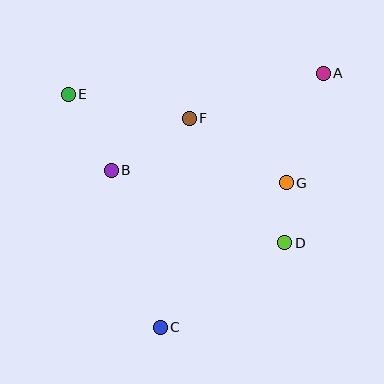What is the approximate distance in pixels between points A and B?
The distance between A and B is approximately 233 pixels.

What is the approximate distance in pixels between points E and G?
The distance between E and G is approximately 235 pixels.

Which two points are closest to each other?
Points D and G are closest to each other.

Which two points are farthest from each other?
Points A and C are farthest from each other.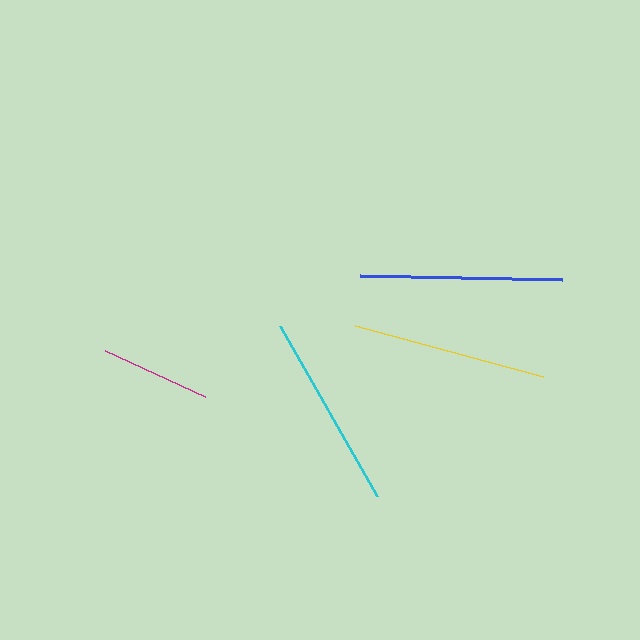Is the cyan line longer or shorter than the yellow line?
The cyan line is longer than the yellow line.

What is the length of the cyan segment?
The cyan segment is approximately 196 pixels long.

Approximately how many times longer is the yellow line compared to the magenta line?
The yellow line is approximately 1.8 times the length of the magenta line.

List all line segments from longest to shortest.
From longest to shortest: blue, cyan, yellow, magenta.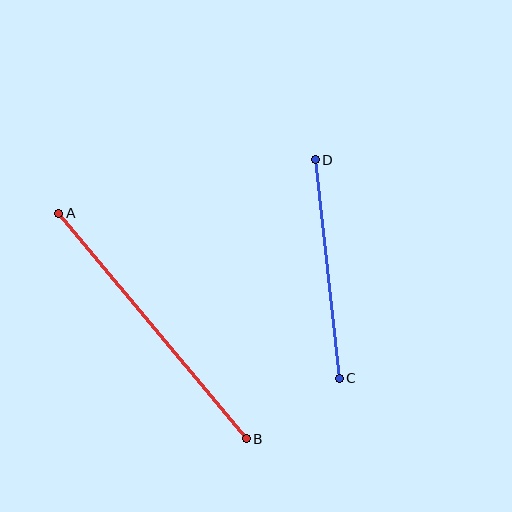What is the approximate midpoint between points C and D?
The midpoint is at approximately (327, 269) pixels.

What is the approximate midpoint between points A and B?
The midpoint is at approximately (153, 326) pixels.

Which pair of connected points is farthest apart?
Points A and B are farthest apart.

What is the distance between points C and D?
The distance is approximately 220 pixels.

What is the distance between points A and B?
The distance is approximately 293 pixels.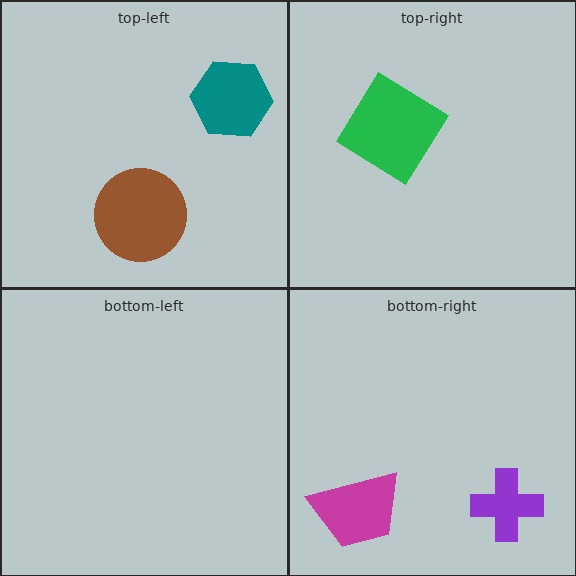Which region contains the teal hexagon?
The top-left region.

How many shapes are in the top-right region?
1.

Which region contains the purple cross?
The bottom-right region.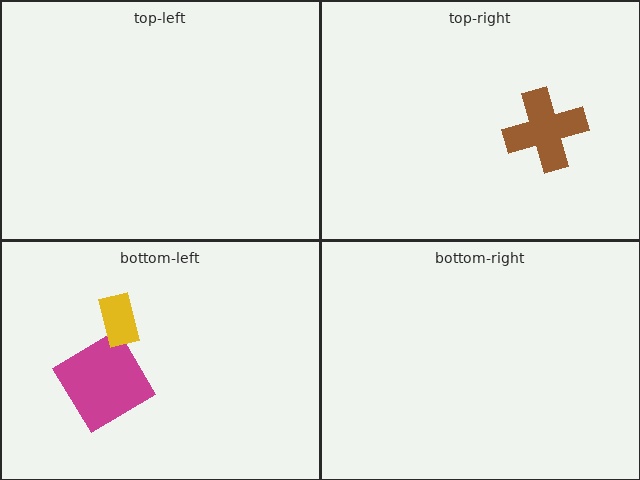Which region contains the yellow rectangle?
The bottom-left region.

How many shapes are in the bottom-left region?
2.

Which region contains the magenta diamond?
The bottom-left region.